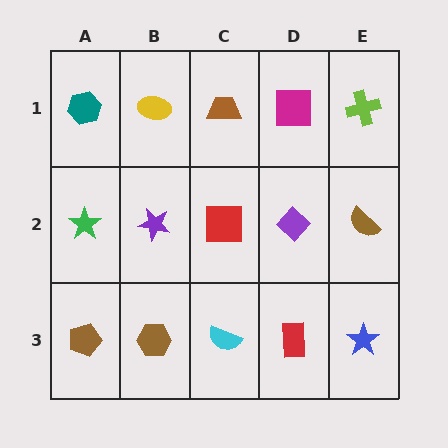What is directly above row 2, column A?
A teal hexagon.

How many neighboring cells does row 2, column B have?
4.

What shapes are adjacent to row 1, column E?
A brown semicircle (row 2, column E), a magenta square (row 1, column D).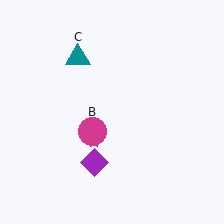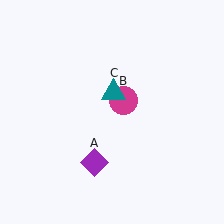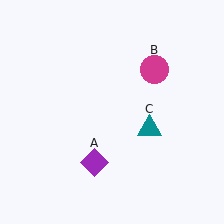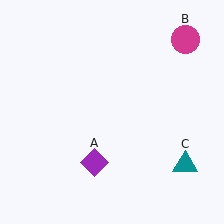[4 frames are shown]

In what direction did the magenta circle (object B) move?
The magenta circle (object B) moved up and to the right.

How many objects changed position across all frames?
2 objects changed position: magenta circle (object B), teal triangle (object C).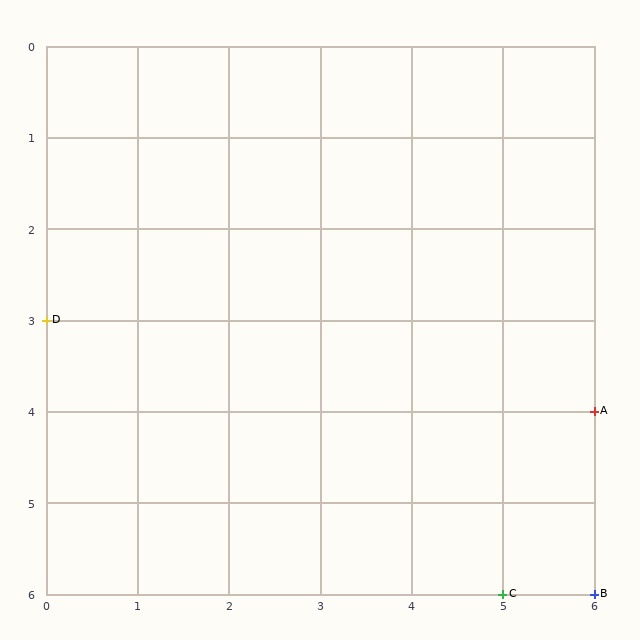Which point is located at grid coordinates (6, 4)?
Point A is at (6, 4).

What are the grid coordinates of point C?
Point C is at grid coordinates (5, 6).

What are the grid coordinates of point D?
Point D is at grid coordinates (0, 3).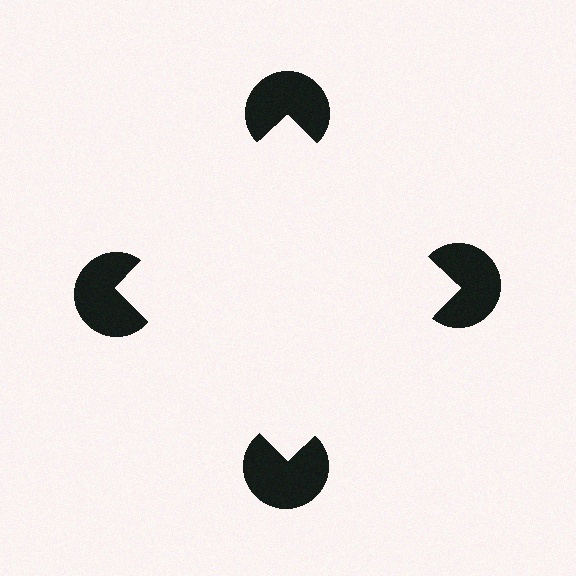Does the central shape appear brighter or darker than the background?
It typically appears slightly brighter than the background, even though no actual brightness change is drawn.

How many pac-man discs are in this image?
There are 4 — one at each vertex of the illusory square.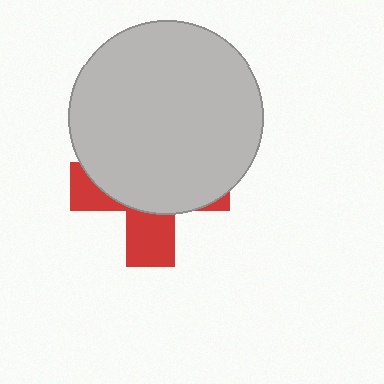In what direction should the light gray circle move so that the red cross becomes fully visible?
The light gray circle should move up. That is the shortest direction to clear the overlap and leave the red cross fully visible.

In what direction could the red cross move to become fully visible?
The red cross could move down. That would shift it out from behind the light gray circle entirely.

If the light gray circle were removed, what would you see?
You would see the complete red cross.